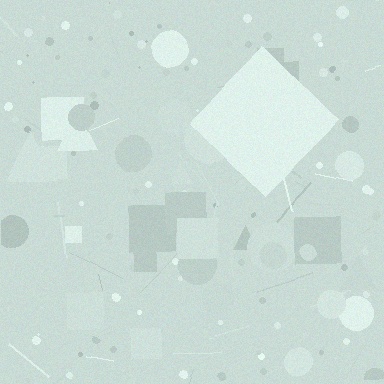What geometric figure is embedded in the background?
A diamond is embedded in the background.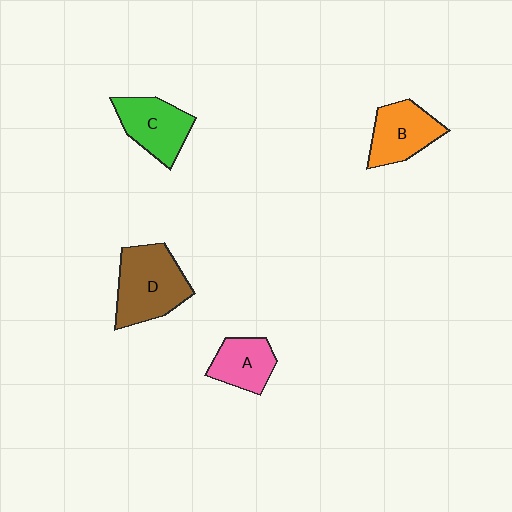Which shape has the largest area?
Shape D (brown).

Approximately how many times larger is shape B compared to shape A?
Approximately 1.2 times.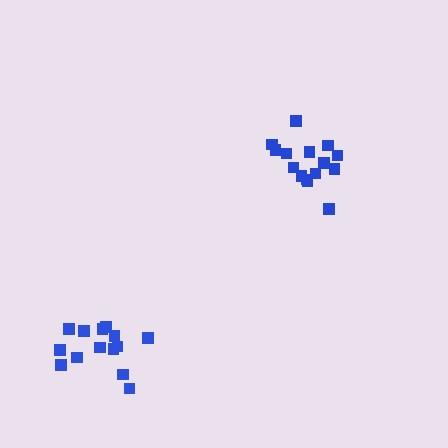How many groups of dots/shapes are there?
There are 2 groups.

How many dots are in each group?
Group 1: 15 dots, Group 2: 14 dots (29 total).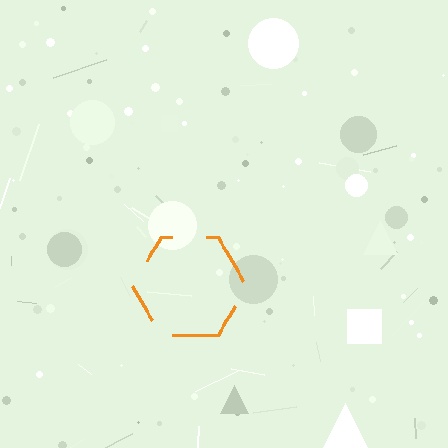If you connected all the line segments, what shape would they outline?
They would outline a hexagon.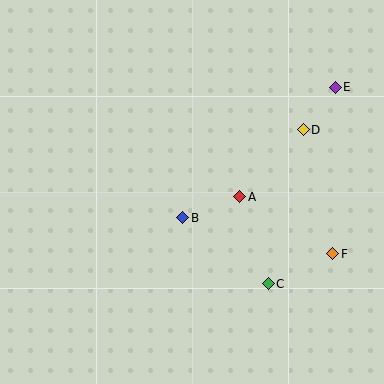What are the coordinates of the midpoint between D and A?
The midpoint between D and A is at (272, 163).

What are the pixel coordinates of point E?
Point E is at (335, 87).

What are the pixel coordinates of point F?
Point F is at (333, 254).